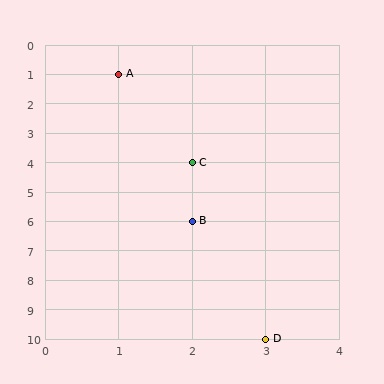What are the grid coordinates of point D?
Point D is at grid coordinates (3, 10).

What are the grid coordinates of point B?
Point B is at grid coordinates (2, 6).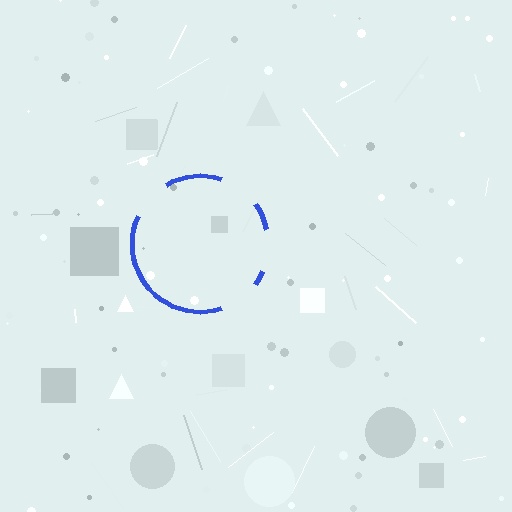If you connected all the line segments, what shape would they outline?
They would outline a circle.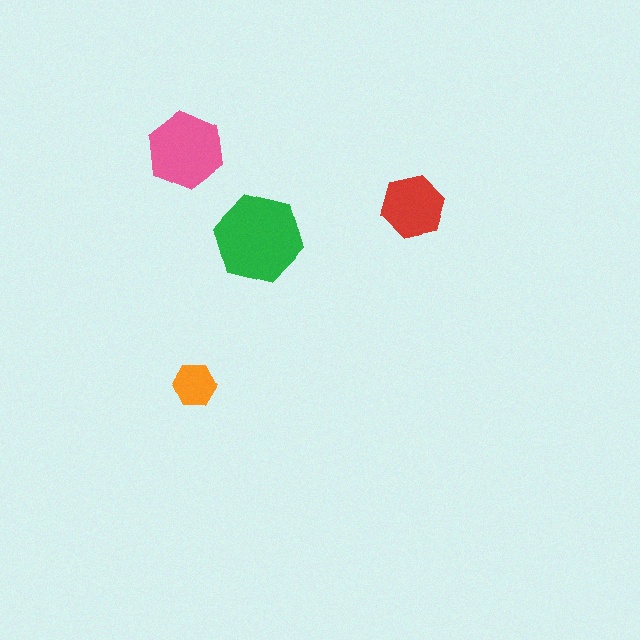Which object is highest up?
The pink hexagon is topmost.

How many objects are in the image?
There are 4 objects in the image.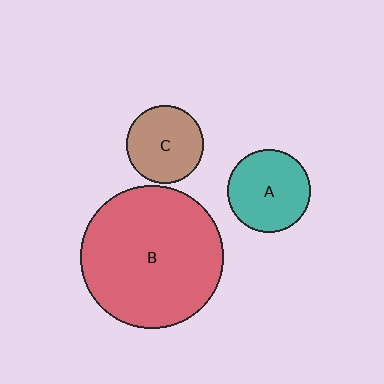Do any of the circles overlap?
No, none of the circles overlap.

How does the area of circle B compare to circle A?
Approximately 2.9 times.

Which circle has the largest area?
Circle B (red).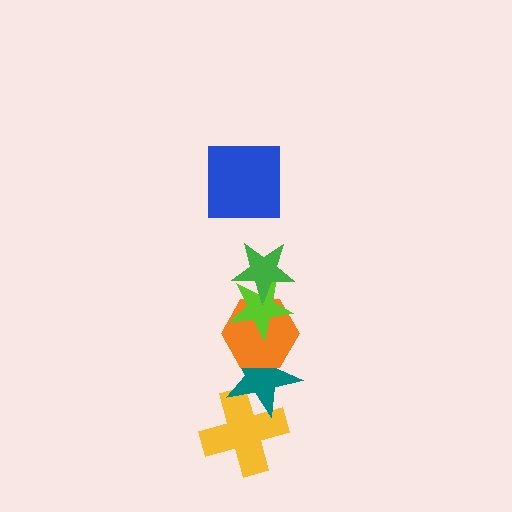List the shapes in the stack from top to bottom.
From top to bottom: the blue square, the green star, the lime star, the orange hexagon, the teal star, the yellow cross.